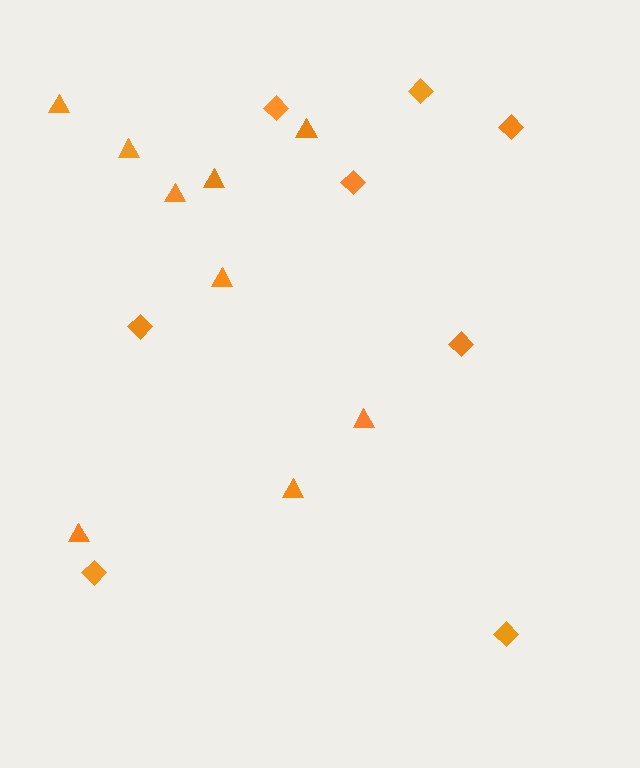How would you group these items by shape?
There are 2 groups: one group of triangles (9) and one group of diamonds (8).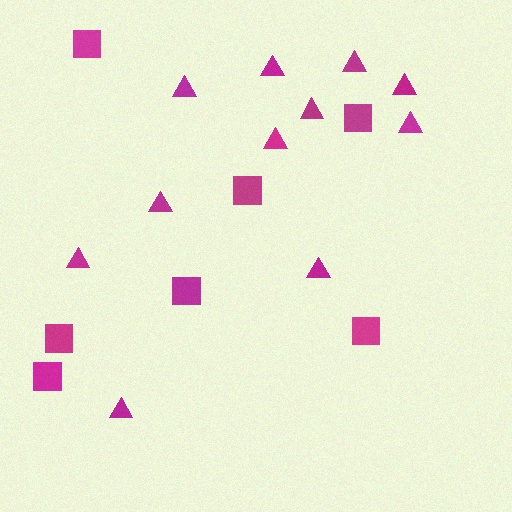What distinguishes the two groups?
There are 2 groups: one group of triangles (11) and one group of squares (7).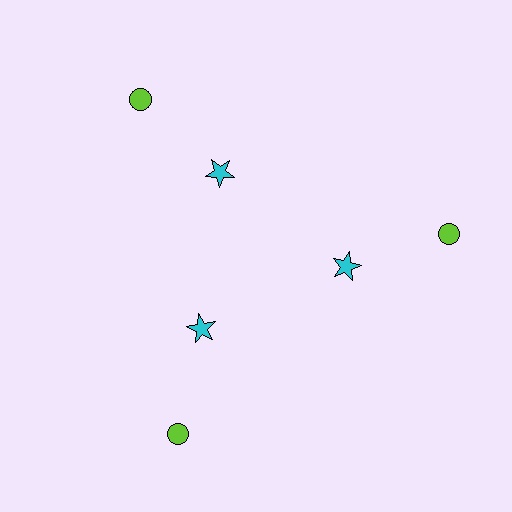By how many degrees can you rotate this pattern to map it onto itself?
The pattern maps onto itself every 120 degrees of rotation.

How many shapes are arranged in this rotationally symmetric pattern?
There are 6 shapes, arranged in 3 groups of 2.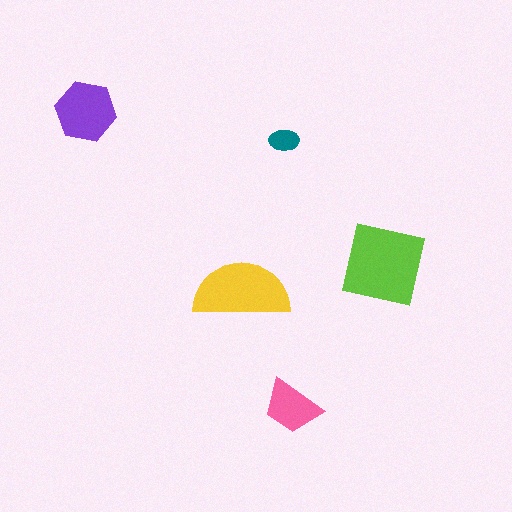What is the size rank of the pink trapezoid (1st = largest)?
4th.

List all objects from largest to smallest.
The lime square, the yellow semicircle, the purple hexagon, the pink trapezoid, the teal ellipse.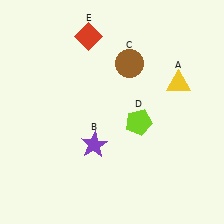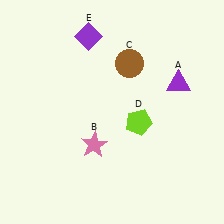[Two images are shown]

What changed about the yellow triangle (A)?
In Image 1, A is yellow. In Image 2, it changed to purple.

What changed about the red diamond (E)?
In Image 1, E is red. In Image 2, it changed to purple.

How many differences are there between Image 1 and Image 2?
There are 3 differences between the two images.